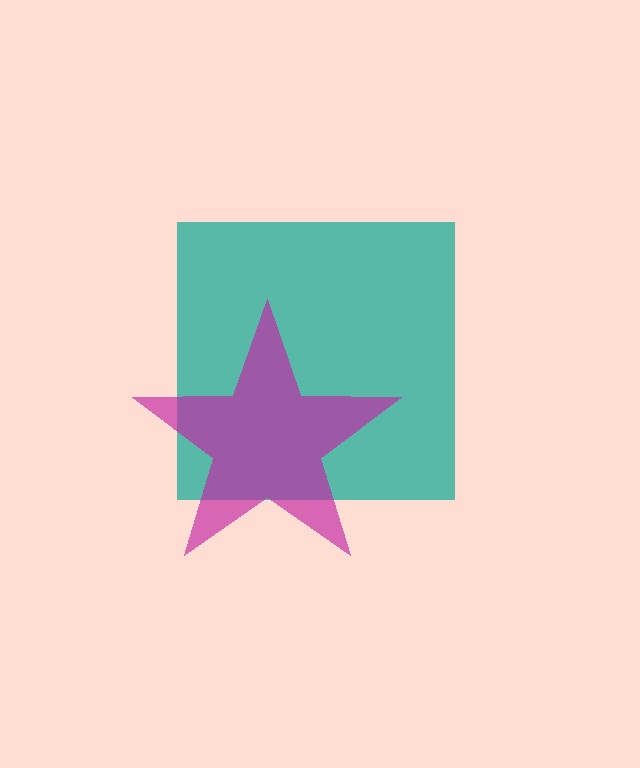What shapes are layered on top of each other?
The layered shapes are: a teal square, a magenta star.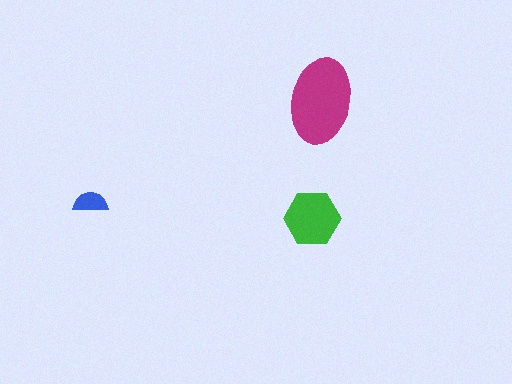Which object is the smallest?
The blue semicircle.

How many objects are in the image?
There are 3 objects in the image.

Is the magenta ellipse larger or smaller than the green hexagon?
Larger.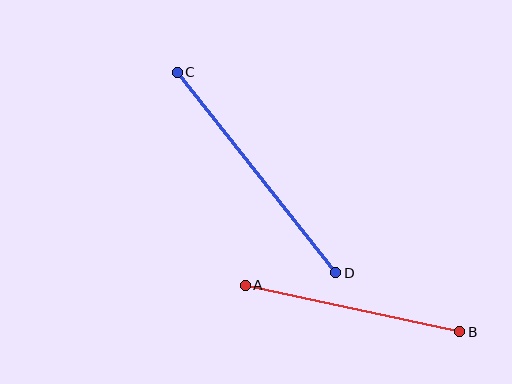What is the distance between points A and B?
The distance is approximately 219 pixels.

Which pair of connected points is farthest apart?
Points C and D are farthest apart.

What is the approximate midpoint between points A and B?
The midpoint is at approximately (352, 309) pixels.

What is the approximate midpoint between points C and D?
The midpoint is at approximately (257, 173) pixels.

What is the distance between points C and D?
The distance is approximately 256 pixels.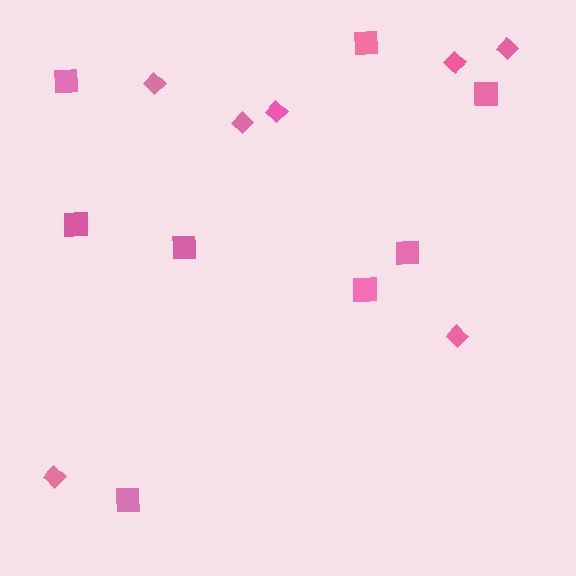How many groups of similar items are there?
There are 2 groups: one group of squares (8) and one group of diamonds (7).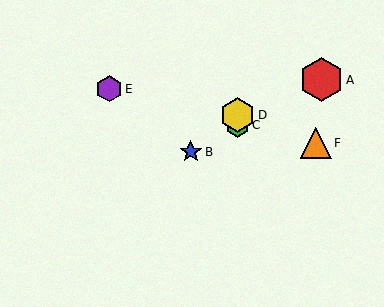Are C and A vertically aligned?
No, C is at x≈237 and A is at x≈321.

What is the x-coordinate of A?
Object A is at x≈321.